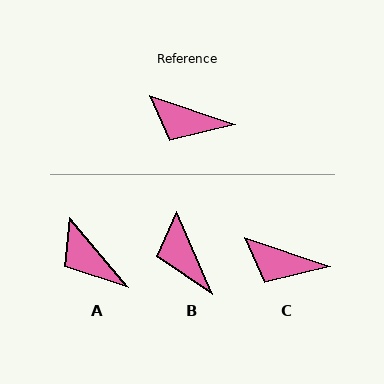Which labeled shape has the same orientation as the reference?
C.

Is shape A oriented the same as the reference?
No, it is off by about 31 degrees.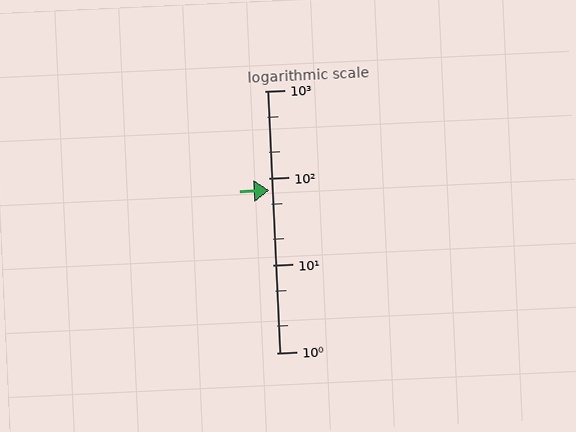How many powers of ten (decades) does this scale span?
The scale spans 3 decades, from 1 to 1000.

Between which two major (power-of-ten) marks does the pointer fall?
The pointer is between 10 and 100.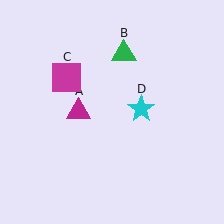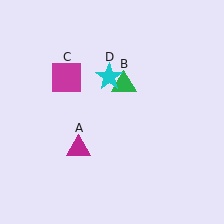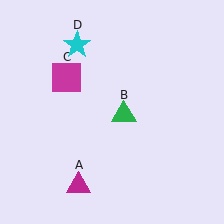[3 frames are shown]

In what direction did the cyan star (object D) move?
The cyan star (object D) moved up and to the left.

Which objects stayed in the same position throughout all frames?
Magenta square (object C) remained stationary.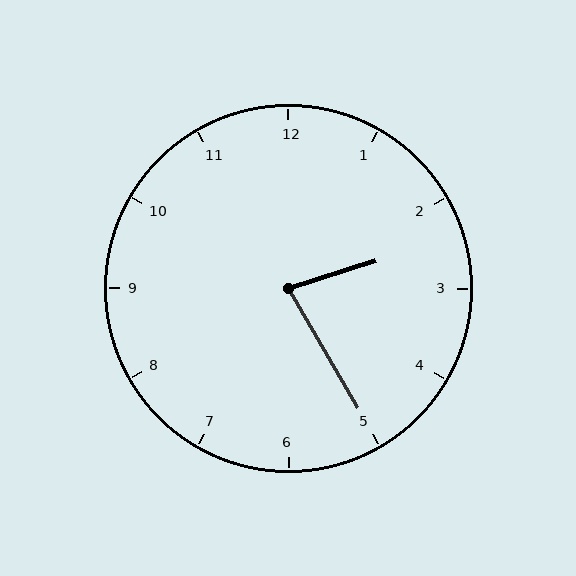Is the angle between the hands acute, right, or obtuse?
It is acute.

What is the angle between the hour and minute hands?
Approximately 78 degrees.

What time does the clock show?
2:25.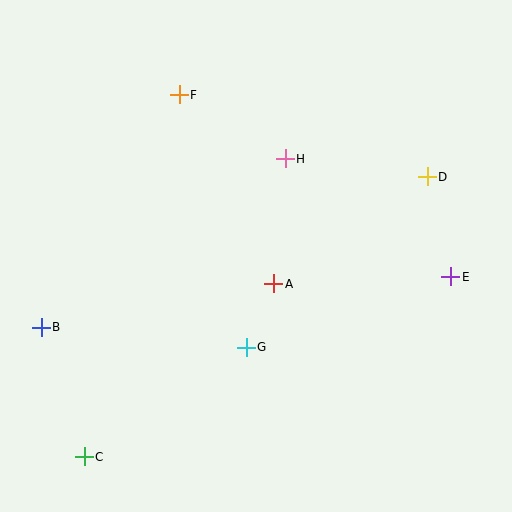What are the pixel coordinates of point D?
Point D is at (427, 177).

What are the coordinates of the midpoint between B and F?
The midpoint between B and F is at (110, 211).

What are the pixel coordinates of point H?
Point H is at (285, 159).